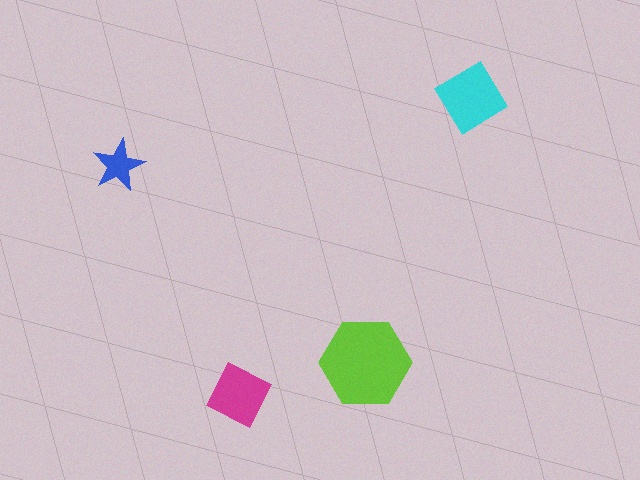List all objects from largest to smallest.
The lime hexagon, the cyan diamond, the magenta square, the blue star.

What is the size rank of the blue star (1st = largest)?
4th.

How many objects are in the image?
There are 4 objects in the image.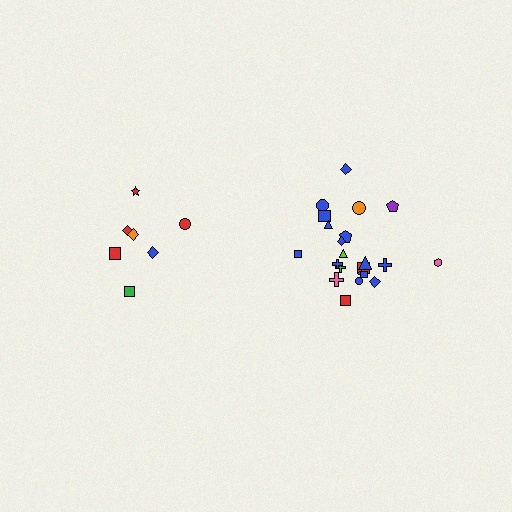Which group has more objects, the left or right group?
The right group.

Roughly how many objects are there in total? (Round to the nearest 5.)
Roughly 30 objects in total.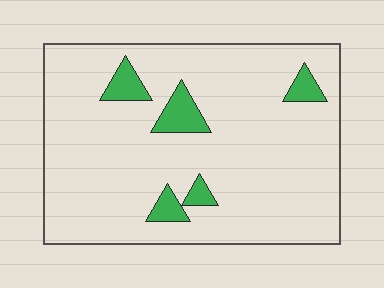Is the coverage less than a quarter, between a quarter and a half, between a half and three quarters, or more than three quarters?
Less than a quarter.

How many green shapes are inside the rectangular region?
5.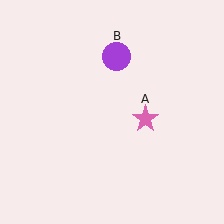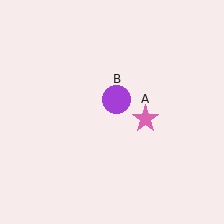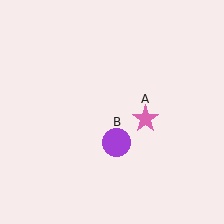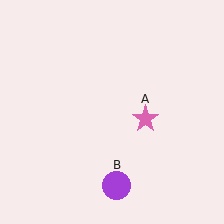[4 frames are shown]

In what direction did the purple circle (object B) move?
The purple circle (object B) moved down.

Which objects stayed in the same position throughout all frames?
Pink star (object A) remained stationary.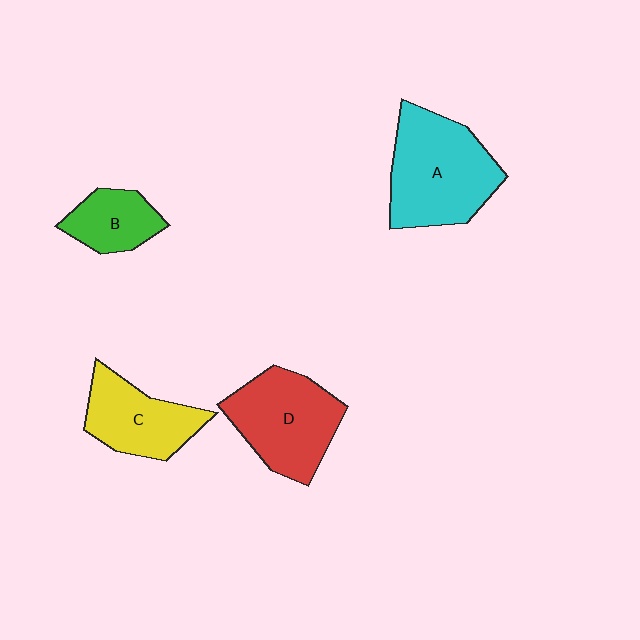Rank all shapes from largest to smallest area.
From largest to smallest: A (cyan), D (red), C (yellow), B (green).